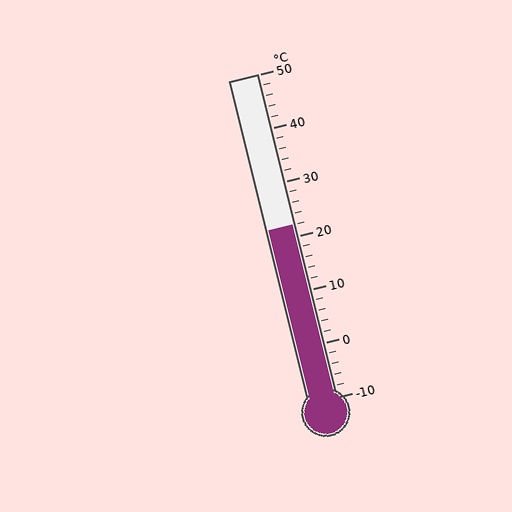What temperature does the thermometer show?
The thermometer shows approximately 22°C.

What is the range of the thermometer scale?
The thermometer scale ranges from -10°C to 50°C.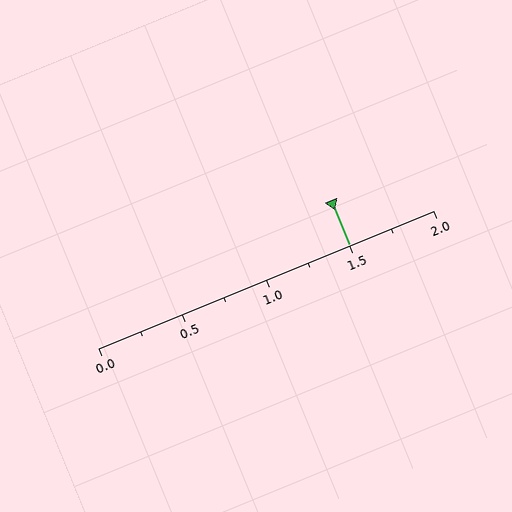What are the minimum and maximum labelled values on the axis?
The axis runs from 0.0 to 2.0.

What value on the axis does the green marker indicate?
The marker indicates approximately 1.5.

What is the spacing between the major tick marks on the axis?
The major ticks are spaced 0.5 apart.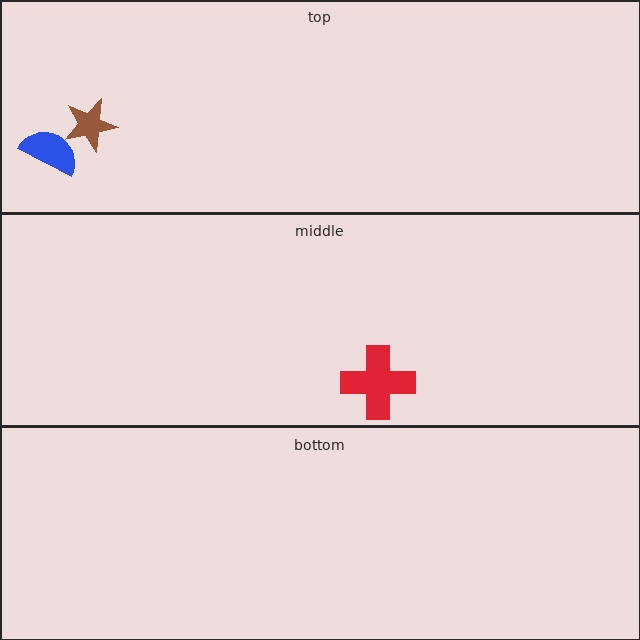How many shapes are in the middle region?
1.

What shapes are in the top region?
The blue semicircle, the brown star.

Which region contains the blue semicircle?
The top region.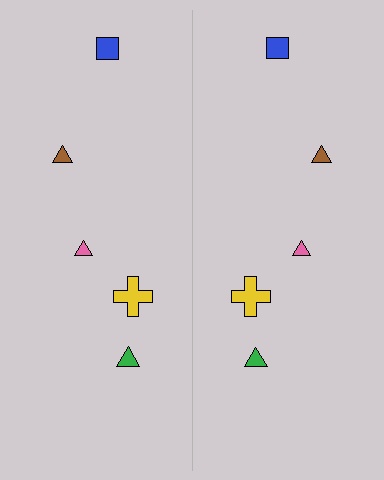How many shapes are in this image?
There are 10 shapes in this image.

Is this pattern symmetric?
Yes, this pattern has bilateral (reflection) symmetry.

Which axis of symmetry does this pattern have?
The pattern has a vertical axis of symmetry running through the center of the image.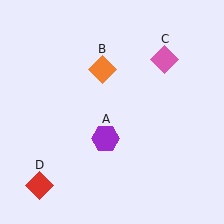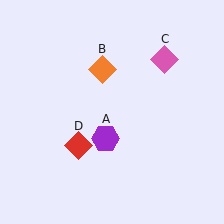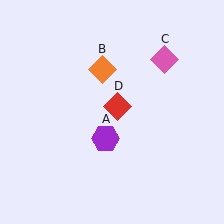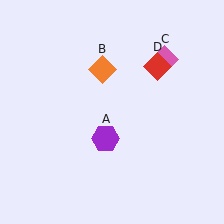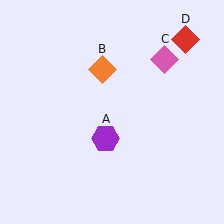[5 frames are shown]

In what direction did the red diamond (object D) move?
The red diamond (object D) moved up and to the right.